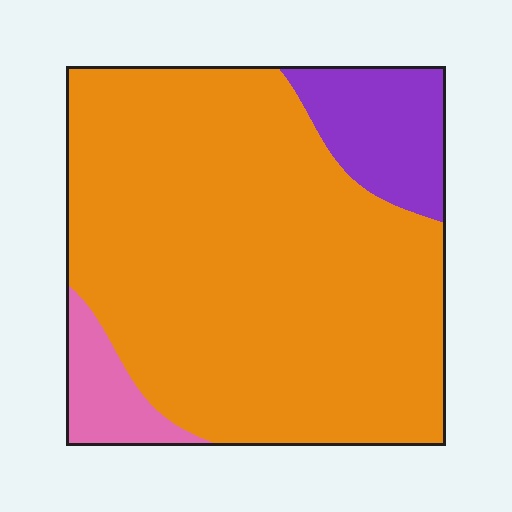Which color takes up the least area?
Pink, at roughly 5%.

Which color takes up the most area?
Orange, at roughly 80%.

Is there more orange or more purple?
Orange.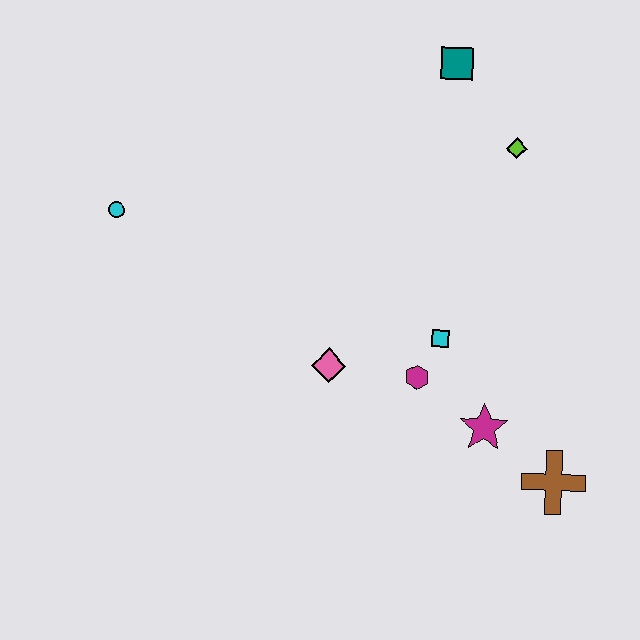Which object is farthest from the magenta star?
The cyan circle is farthest from the magenta star.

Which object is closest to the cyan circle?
The pink diamond is closest to the cyan circle.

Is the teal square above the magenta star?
Yes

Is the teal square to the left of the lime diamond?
Yes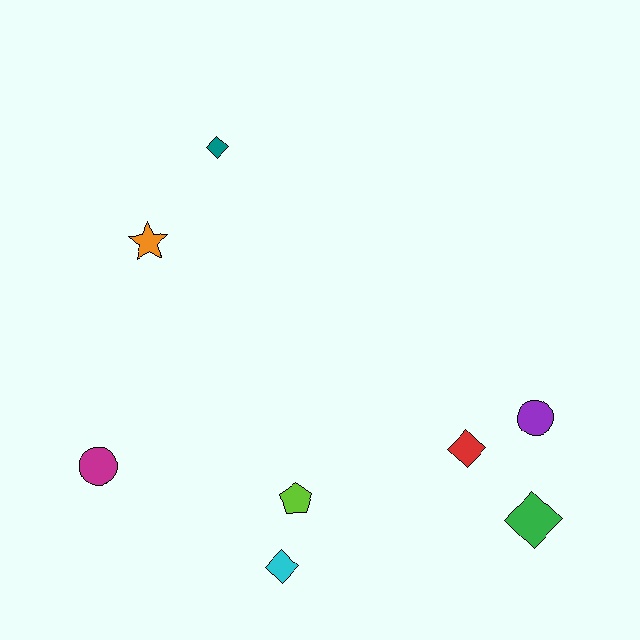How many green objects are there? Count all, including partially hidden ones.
There is 1 green object.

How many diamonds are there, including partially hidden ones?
There are 4 diamonds.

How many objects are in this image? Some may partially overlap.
There are 8 objects.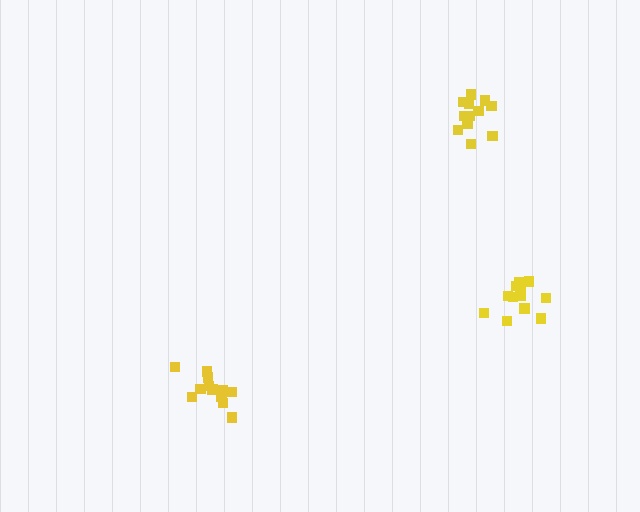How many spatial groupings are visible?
There are 3 spatial groupings.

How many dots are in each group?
Group 1: 13 dots, Group 2: 12 dots, Group 3: 13 dots (38 total).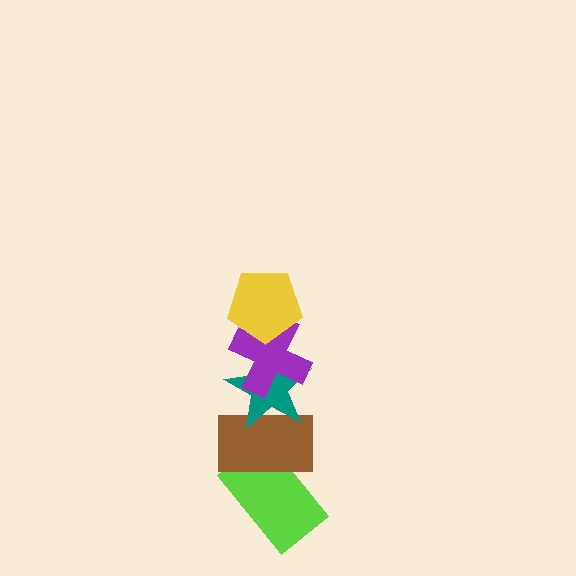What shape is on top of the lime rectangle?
The brown rectangle is on top of the lime rectangle.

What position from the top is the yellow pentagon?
The yellow pentagon is 1st from the top.